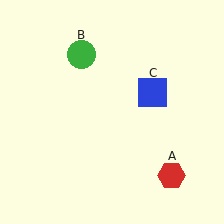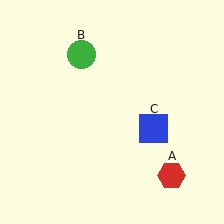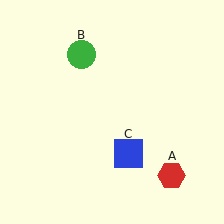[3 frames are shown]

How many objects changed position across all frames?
1 object changed position: blue square (object C).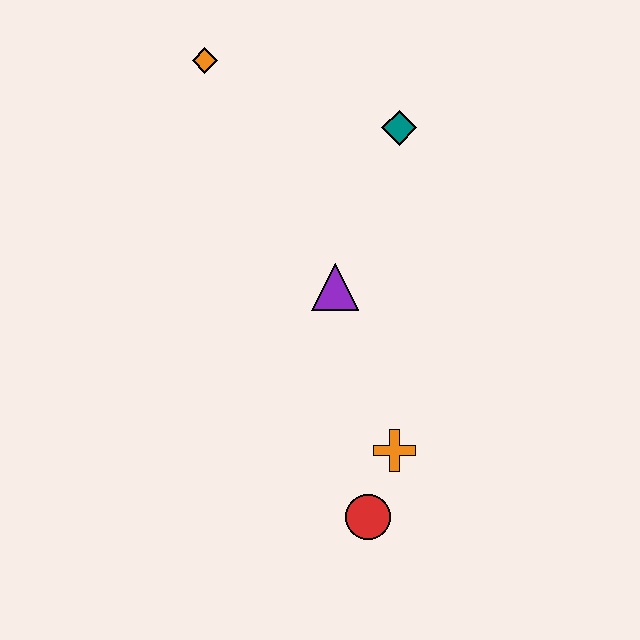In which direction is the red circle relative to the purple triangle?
The red circle is below the purple triangle.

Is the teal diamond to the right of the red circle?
Yes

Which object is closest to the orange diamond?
The teal diamond is closest to the orange diamond.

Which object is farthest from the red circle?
The orange diamond is farthest from the red circle.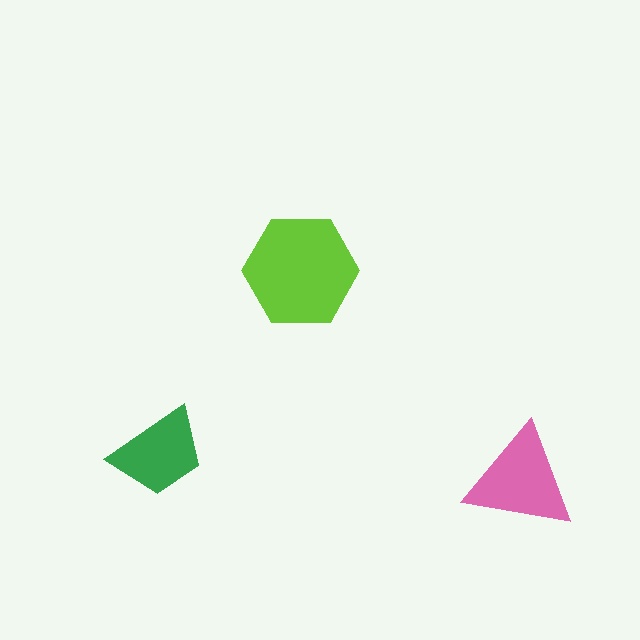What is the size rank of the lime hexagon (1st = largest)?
1st.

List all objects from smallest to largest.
The green trapezoid, the pink triangle, the lime hexagon.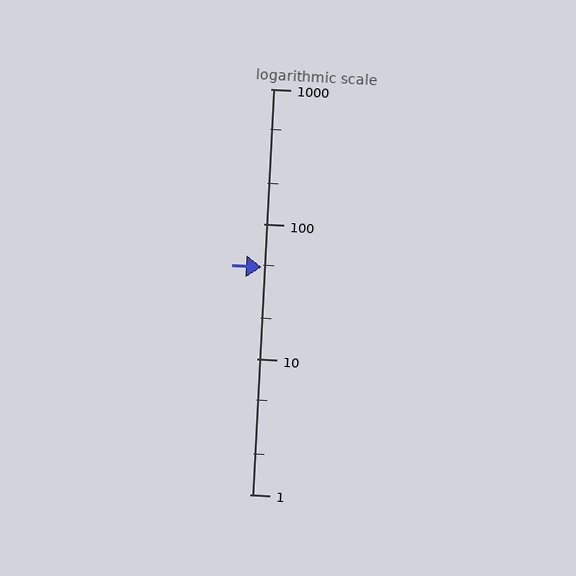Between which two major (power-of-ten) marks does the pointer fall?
The pointer is between 10 and 100.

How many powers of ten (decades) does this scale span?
The scale spans 3 decades, from 1 to 1000.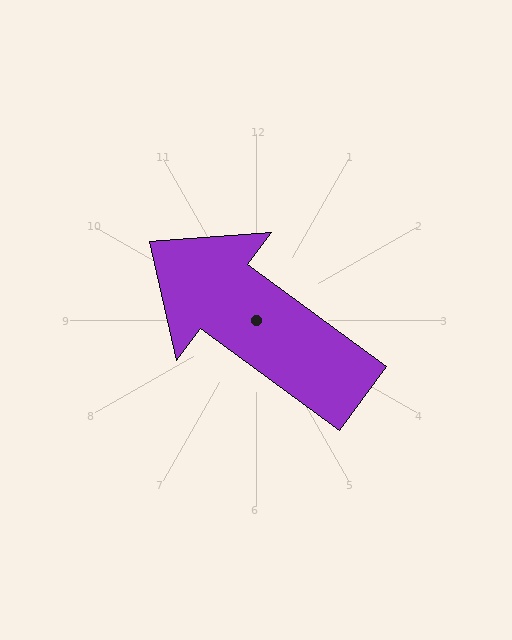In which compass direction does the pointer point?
Northwest.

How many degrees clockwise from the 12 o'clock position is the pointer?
Approximately 306 degrees.